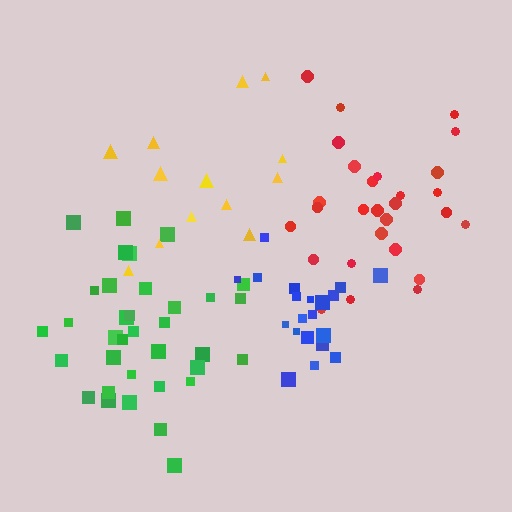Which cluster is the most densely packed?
Blue.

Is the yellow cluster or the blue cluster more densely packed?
Blue.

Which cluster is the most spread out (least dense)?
Yellow.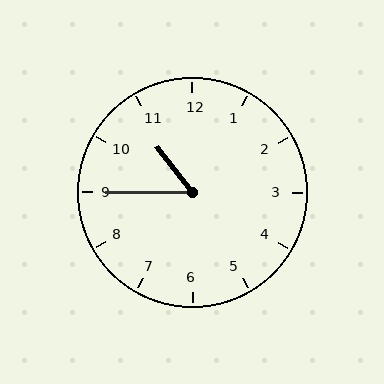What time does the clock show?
10:45.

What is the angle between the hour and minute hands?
Approximately 52 degrees.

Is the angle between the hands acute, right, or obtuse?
It is acute.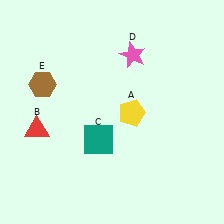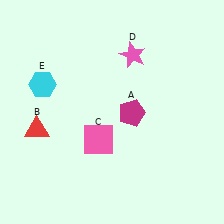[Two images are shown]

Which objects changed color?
A changed from yellow to magenta. C changed from teal to pink. E changed from brown to cyan.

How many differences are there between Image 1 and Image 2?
There are 3 differences between the two images.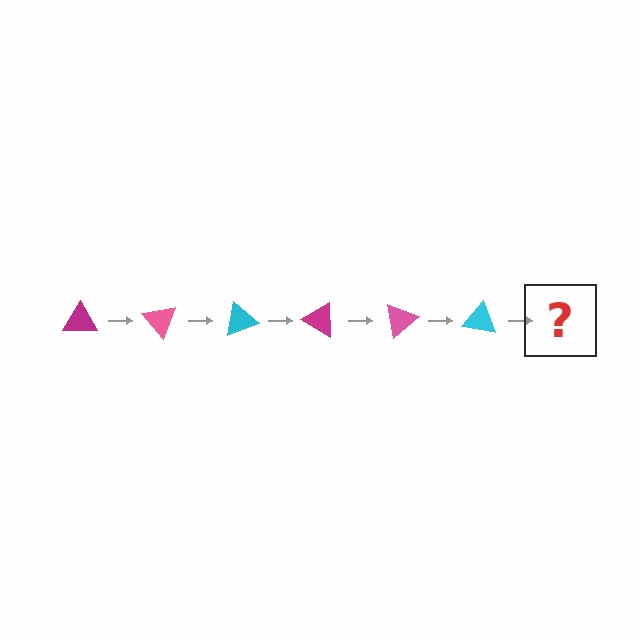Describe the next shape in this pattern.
It should be a magenta triangle, rotated 300 degrees from the start.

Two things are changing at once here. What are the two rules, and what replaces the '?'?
The two rules are that it rotates 50 degrees each step and the color cycles through magenta, pink, and cyan. The '?' should be a magenta triangle, rotated 300 degrees from the start.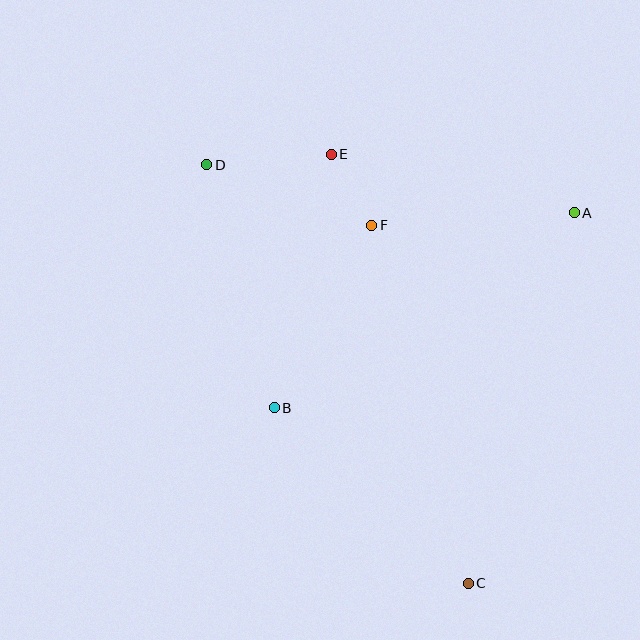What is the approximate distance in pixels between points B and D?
The distance between B and D is approximately 252 pixels.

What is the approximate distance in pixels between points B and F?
The distance between B and F is approximately 207 pixels.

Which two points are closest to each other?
Points E and F are closest to each other.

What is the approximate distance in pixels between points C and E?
The distance between C and E is approximately 451 pixels.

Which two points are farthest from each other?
Points C and D are farthest from each other.